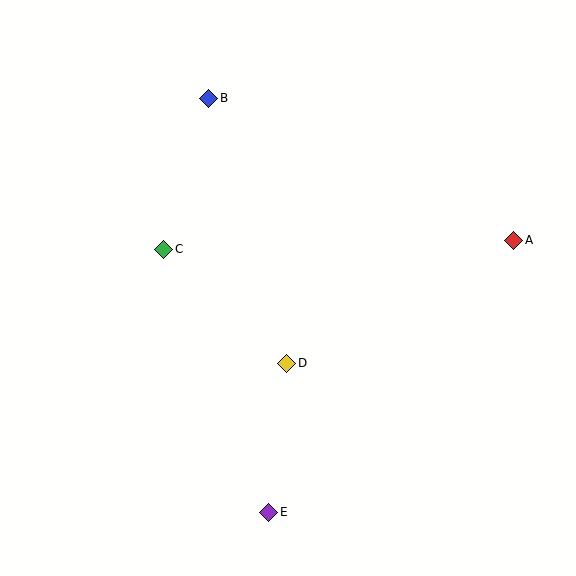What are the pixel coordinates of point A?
Point A is at (514, 240).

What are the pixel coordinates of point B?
Point B is at (209, 98).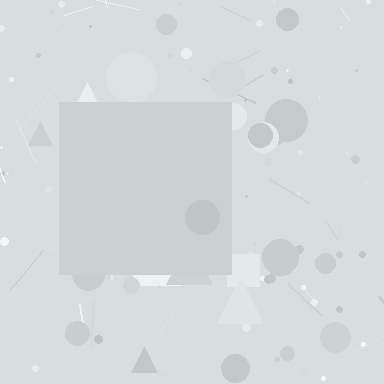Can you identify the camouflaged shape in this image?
The camouflaged shape is a square.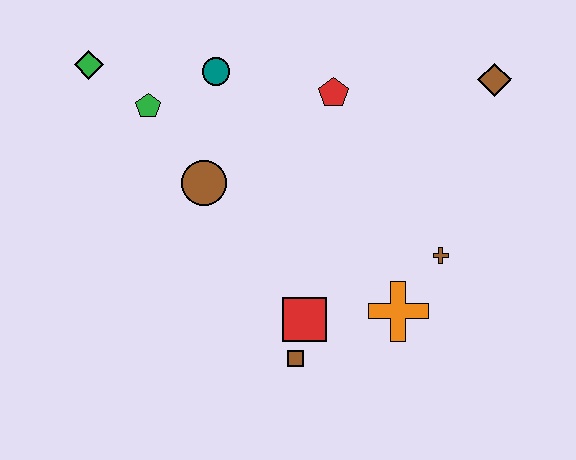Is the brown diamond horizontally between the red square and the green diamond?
No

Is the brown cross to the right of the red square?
Yes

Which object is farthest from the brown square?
The green diamond is farthest from the brown square.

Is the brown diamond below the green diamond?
Yes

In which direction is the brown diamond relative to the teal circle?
The brown diamond is to the right of the teal circle.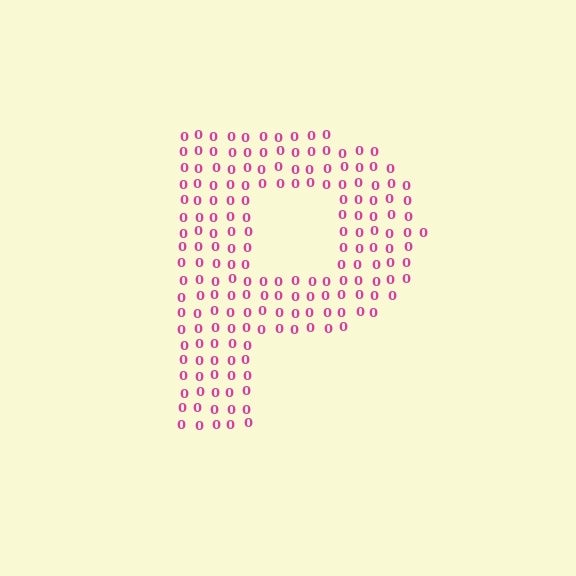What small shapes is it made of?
It is made of small digit 0's.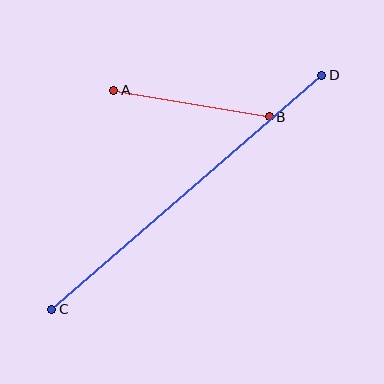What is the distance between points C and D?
The distance is approximately 358 pixels.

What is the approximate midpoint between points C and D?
The midpoint is at approximately (187, 192) pixels.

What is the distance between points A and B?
The distance is approximately 158 pixels.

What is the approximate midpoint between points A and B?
The midpoint is at approximately (191, 104) pixels.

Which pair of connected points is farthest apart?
Points C and D are farthest apart.